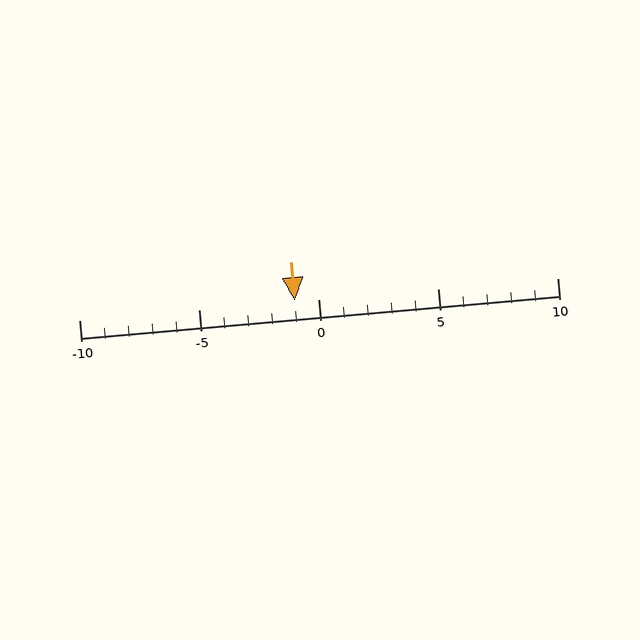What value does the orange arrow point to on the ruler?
The orange arrow points to approximately -1.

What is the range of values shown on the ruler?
The ruler shows values from -10 to 10.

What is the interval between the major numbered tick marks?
The major tick marks are spaced 5 units apart.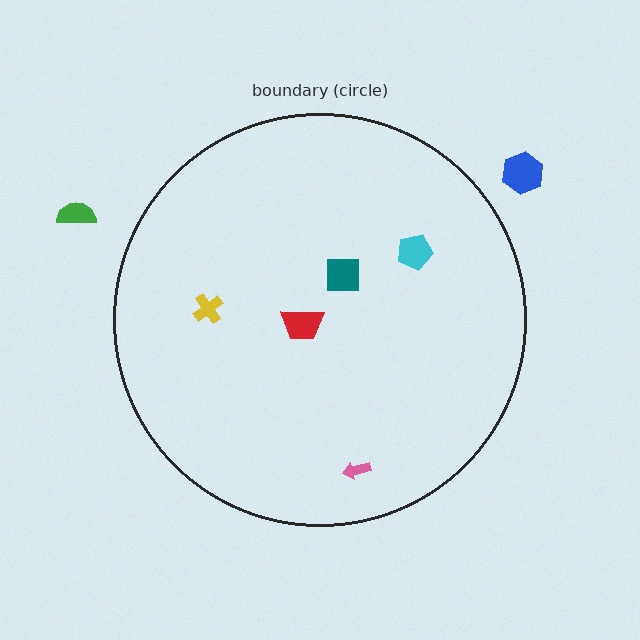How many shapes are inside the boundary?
5 inside, 2 outside.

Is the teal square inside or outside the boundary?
Inside.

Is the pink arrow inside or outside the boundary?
Inside.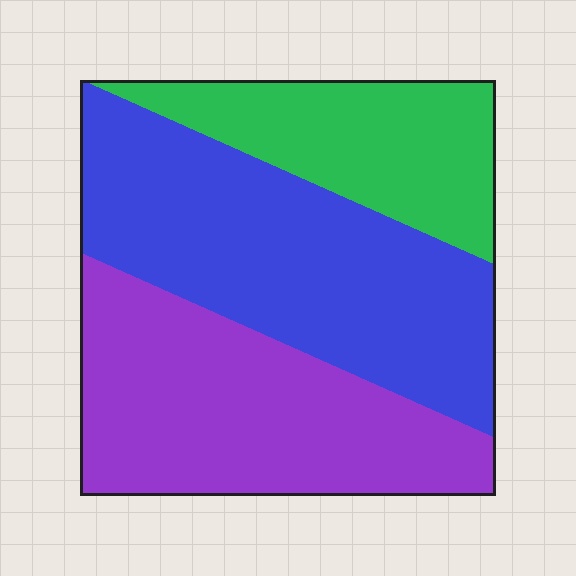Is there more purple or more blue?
Blue.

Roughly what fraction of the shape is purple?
Purple covers around 35% of the shape.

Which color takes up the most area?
Blue, at roughly 40%.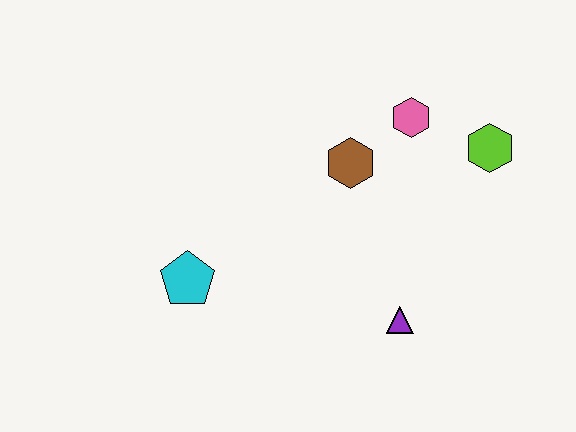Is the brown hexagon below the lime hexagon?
Yes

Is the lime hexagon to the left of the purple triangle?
No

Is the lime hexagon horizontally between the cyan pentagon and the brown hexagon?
No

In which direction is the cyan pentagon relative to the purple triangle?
The cyan pentagon is to the left of the purple triangle.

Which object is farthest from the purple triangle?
The cyan pentagon is farthest from the purple triangle.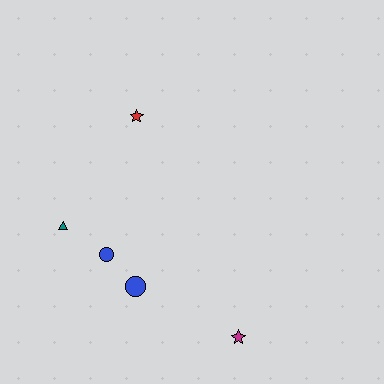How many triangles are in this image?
There is 1 triangle.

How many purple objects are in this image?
There are no purple objects.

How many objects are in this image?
There are 5 objects.